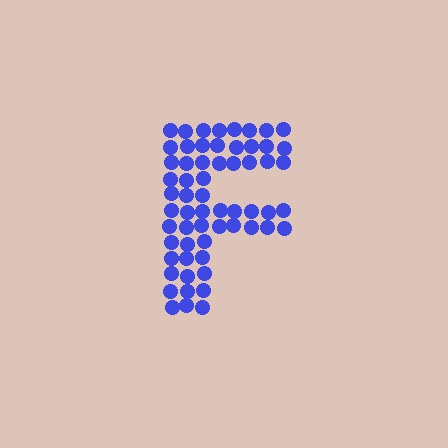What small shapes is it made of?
It is made of small circles.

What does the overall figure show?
The overall figure shows the letter F.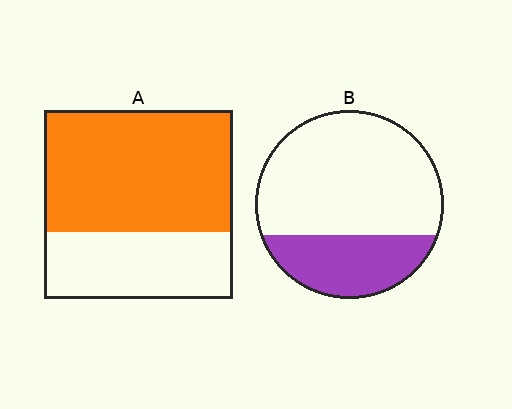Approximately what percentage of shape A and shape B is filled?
A is approximately 65% and B is approximately 30%.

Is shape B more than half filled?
No.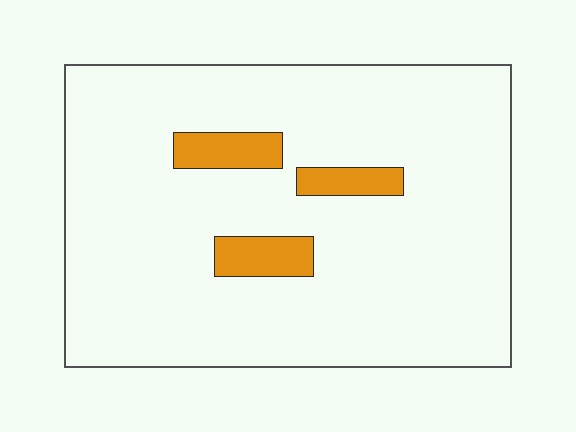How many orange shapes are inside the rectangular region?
3.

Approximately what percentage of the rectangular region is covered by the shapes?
Approximately 10%.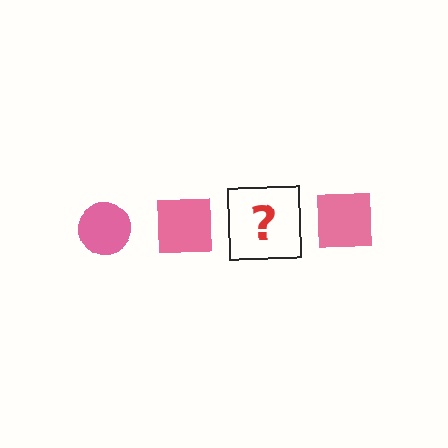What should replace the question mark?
The question mark should be replaced with a pink circle.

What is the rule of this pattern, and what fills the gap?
The rule is that the pattern cycles through circle, square shapes in pink. The gap should be filled with a pink circle.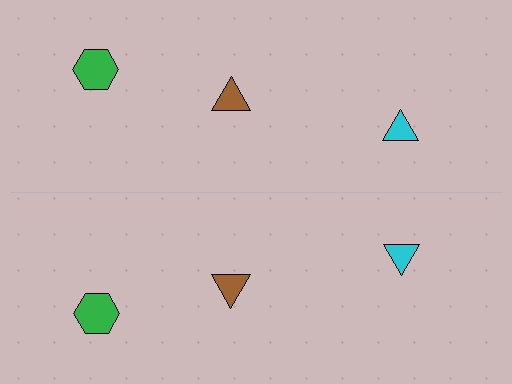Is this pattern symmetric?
Yes, this pattern has bilateral (reflection) symmetry.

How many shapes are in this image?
There are 6 shapes in this image.